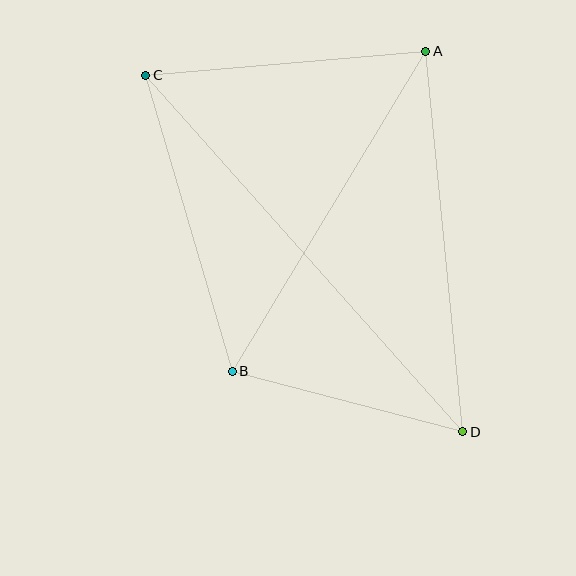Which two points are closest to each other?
Points B and D are closest to each other.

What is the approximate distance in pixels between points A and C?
The distance between A and C is approximately 281 pixels.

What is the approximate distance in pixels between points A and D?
The distance between A and D is approximately 382 pixels.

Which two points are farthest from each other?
Points C and D are farthest from each other.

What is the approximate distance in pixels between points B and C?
The distance between B and C is approximately 308 pixels.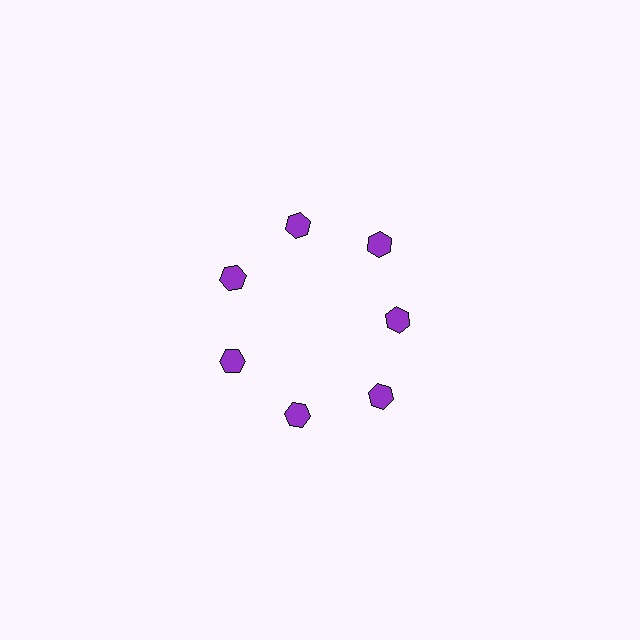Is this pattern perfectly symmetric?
No. The 7 purple hexagons are arranged in a ring, but one element near the 3 o'clock position is pulled inward toward the center, breaking the 7-fold rotational symmetry.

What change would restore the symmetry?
The symmetry would be restored by moving it outward, back onto the ring so that all 7 hexagons sit at equal angles and equal distance from the center.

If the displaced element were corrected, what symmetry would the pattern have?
It would have 7-fold rotational symmetry — the pattern would map onto itself every 51 degrees.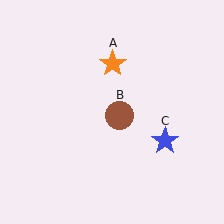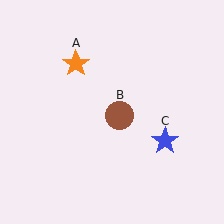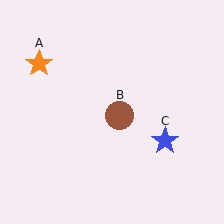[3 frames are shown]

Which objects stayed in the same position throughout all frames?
Brown circle (object B) and blue star (object C) remained stationary.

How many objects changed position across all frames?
1 object changed position: orange star (object A).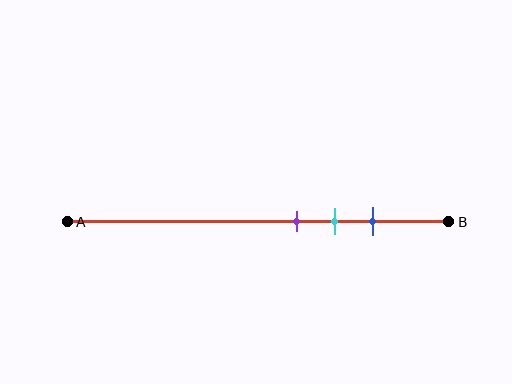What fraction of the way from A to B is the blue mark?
The blue mark is approximately 80% (0.8) of the way from A to B.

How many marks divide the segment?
There are 3 marks dividing the segment.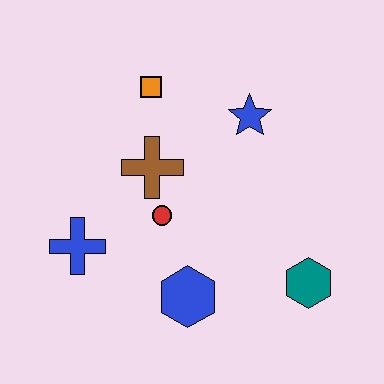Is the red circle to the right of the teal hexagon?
No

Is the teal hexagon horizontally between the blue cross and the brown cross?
No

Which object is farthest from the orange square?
The teal hexagon is farthest from the orange square.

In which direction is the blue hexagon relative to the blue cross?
The blue hexagon is to the right of the blue cross.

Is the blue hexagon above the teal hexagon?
No